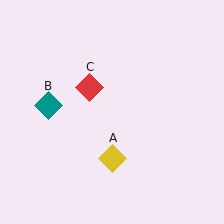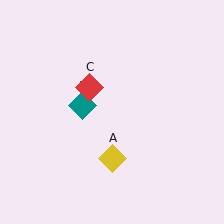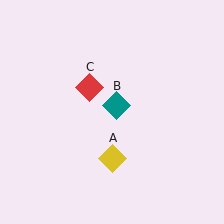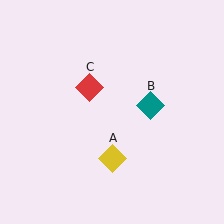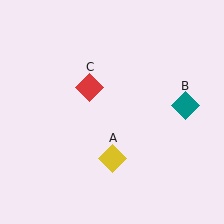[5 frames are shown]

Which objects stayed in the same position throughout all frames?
Yellow diamond (object A) and red diamond (object C) remained stationary.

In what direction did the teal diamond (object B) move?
The teal diamond (object B) moved right.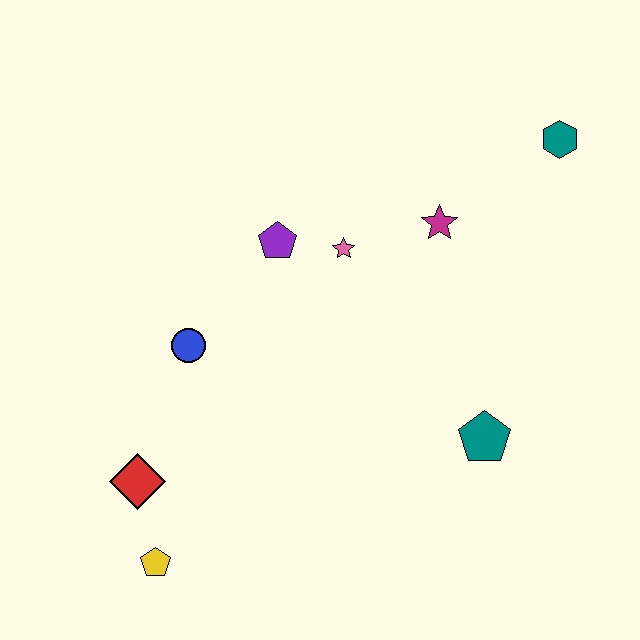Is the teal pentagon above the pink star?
No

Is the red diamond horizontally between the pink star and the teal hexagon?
No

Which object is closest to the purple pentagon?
The pink star is closest to the purple pentagon.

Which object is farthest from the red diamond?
The teal hexagon is farthest from the red diamond.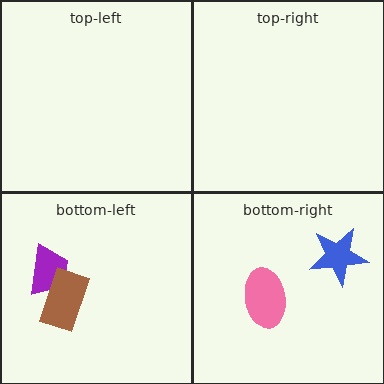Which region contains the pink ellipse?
The bottom-right region.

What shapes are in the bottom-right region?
The blue star, the pink ellipse.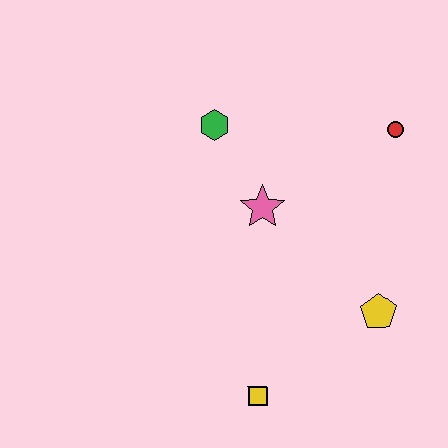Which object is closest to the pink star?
The green hexagon is closest to the pink star.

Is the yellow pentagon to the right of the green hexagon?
Yes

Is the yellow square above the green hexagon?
No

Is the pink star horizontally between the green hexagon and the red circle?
Yes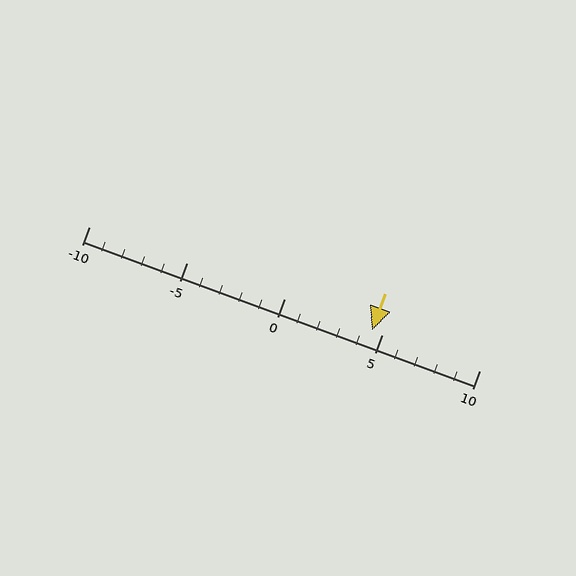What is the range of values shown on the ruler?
The ruler shows values from -10 to 10.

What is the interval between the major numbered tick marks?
The major tick marks are spaced 5 units apart.